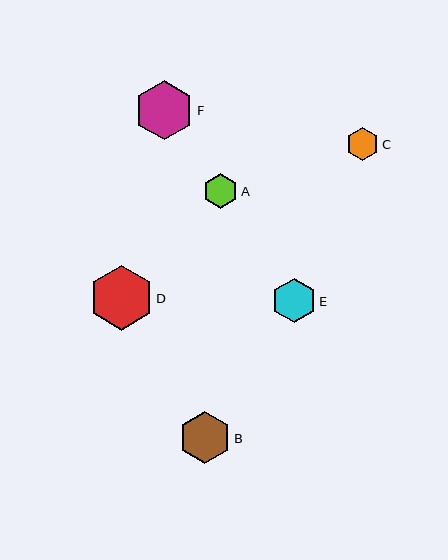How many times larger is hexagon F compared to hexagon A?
Hexagon F is approximately 1.7 times the size of hexagon A.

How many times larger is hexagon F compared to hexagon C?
Hexagon F is approximately 1.8 times the size of hexagon C.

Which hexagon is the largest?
Hexagon D is the largest with a size of approximately 65 pixels.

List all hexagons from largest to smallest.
From largest to smallest: D, F, B, E, A, C.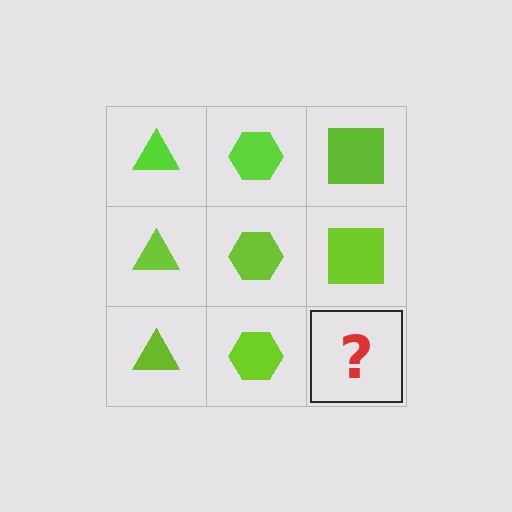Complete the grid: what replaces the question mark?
The question mark should be replaced with a lime square.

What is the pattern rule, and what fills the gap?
The rule is that each column has a consistent shape. The gap should be filled with a lime square.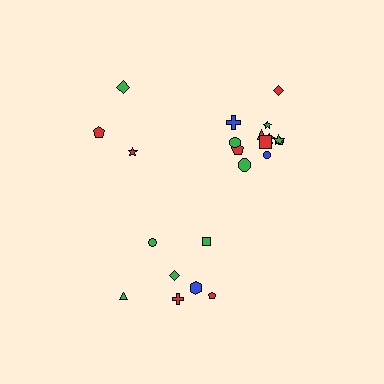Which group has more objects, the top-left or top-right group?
The top-right group.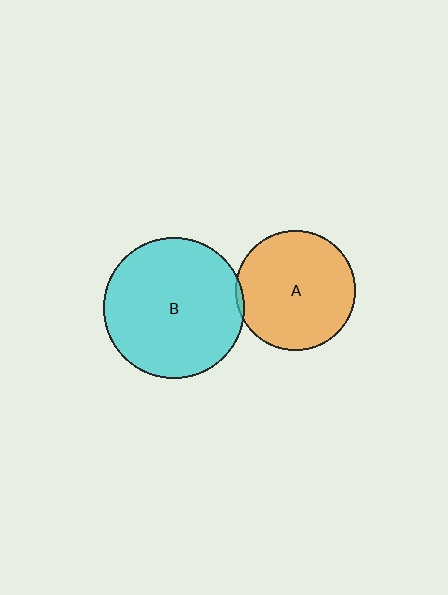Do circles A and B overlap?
Yes.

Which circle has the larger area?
Circle B (cyan).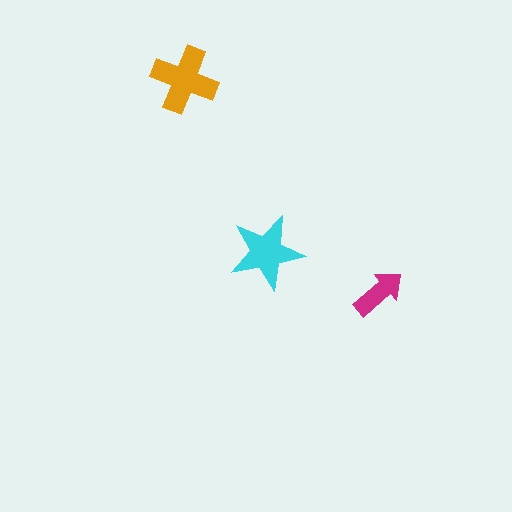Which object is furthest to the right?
The magenta arrow is rightmost.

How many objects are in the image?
There are 3 objects in the image.